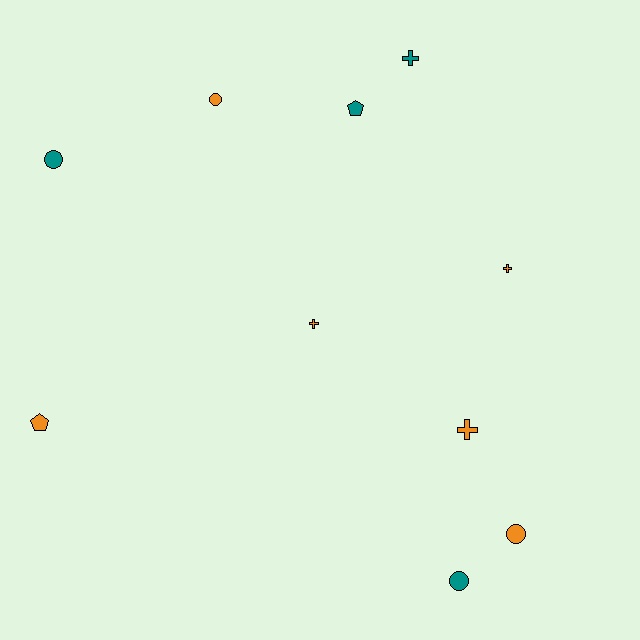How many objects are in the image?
There are 10 objects.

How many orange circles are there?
There are 2 orange circles.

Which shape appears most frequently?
Circle, with 4 objects.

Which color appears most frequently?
Orange, with 6 objects.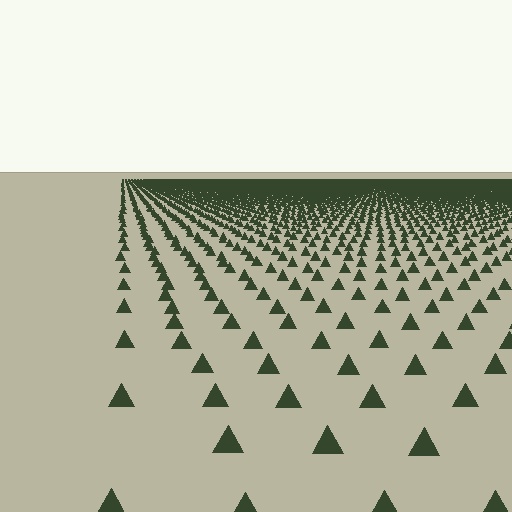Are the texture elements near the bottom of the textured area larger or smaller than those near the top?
Larger. Near the bottom, elements are closer to the viewer and appear at a bigger on-screen size.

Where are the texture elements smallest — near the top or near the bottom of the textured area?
Near the top.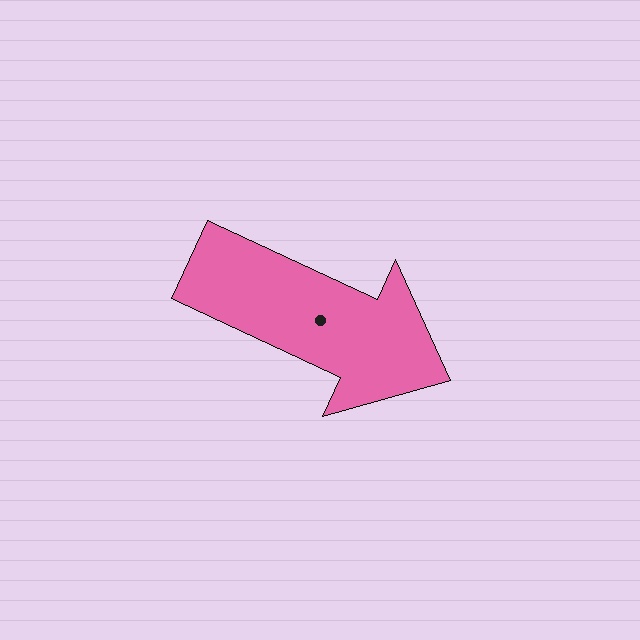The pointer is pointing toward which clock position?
Roughly 4 o'clock.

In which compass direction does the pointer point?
Southeast.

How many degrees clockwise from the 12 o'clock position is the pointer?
Approximately 115 degrees.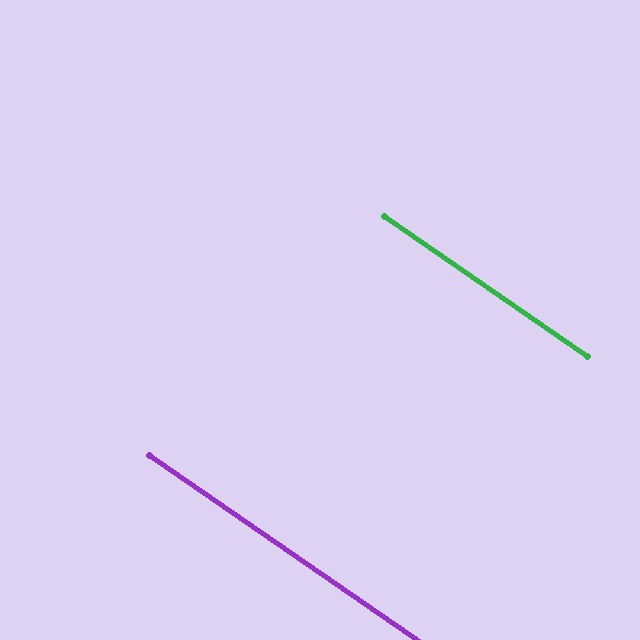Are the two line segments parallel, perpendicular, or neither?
Parallel — their directions differ by only 0.2°.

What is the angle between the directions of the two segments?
Approximately 0 degrees.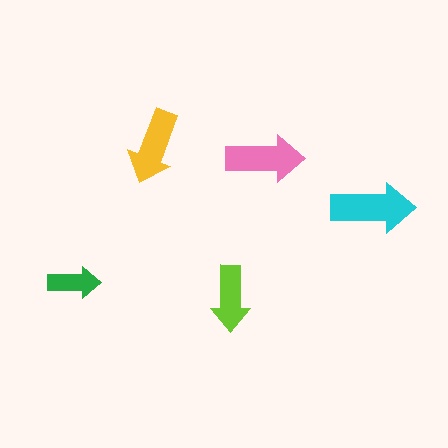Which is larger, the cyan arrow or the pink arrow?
The cyan one.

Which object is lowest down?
The lime arrow is bottommost.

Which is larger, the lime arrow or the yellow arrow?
The yellow one.